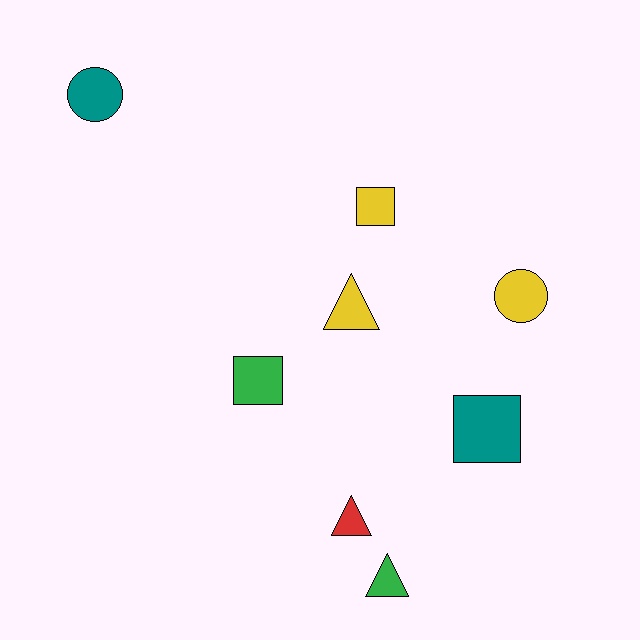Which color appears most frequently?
Yellow, with 3 objects.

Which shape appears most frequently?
Square, with 3 objects.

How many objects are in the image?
There are 8 objects.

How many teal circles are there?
There is 1 teal circle.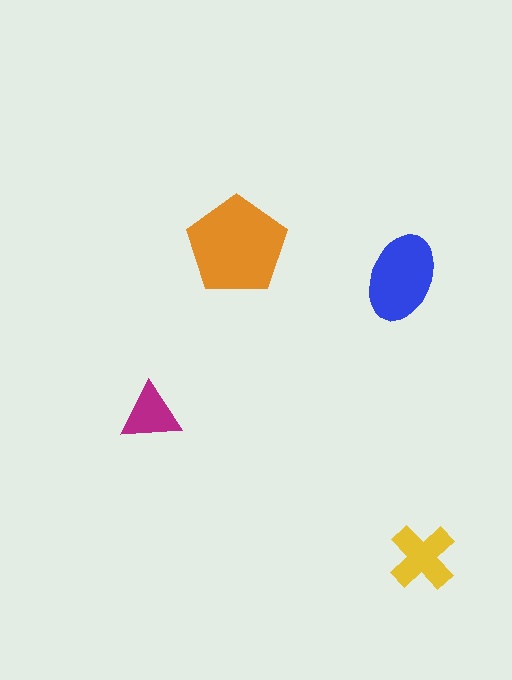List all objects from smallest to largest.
The magenta triangle, the yellow cross, the blue ellipse, the orange pentagon.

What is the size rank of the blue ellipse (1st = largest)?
2nd.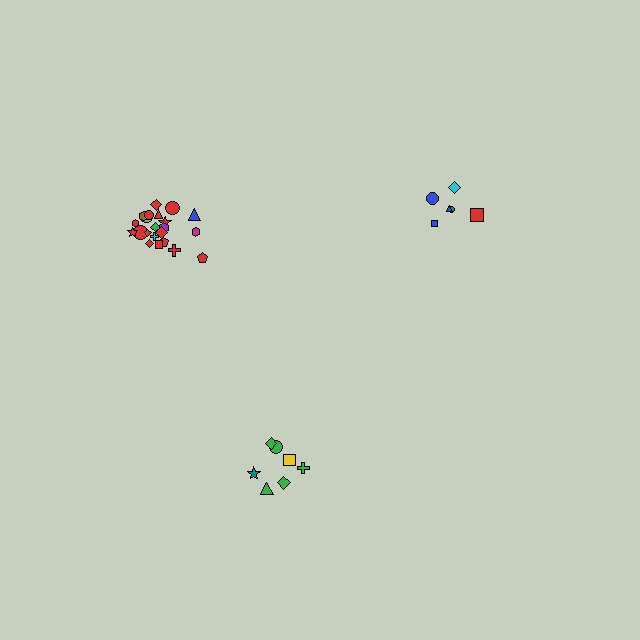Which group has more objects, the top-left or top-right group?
The top-left group.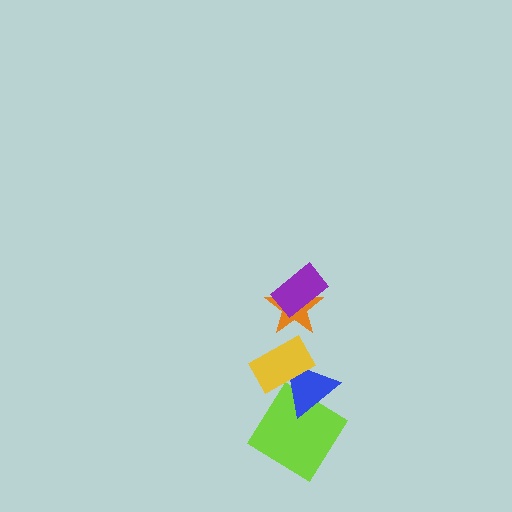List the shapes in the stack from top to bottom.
From top to bottom: the purple rectangle, the orange star, the yellow rectangle, the blue triangle, the lime diamond.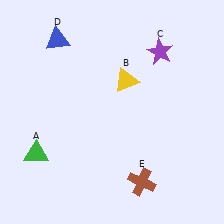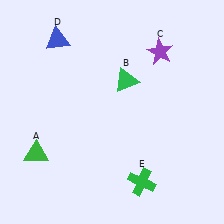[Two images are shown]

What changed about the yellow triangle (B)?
In Image 1, B is yellow. In Image 2, it changed to green.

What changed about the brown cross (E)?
In Image 1, E is brown. In Image 2, it changed to green.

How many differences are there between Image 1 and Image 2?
There are 2 differences between the two images.